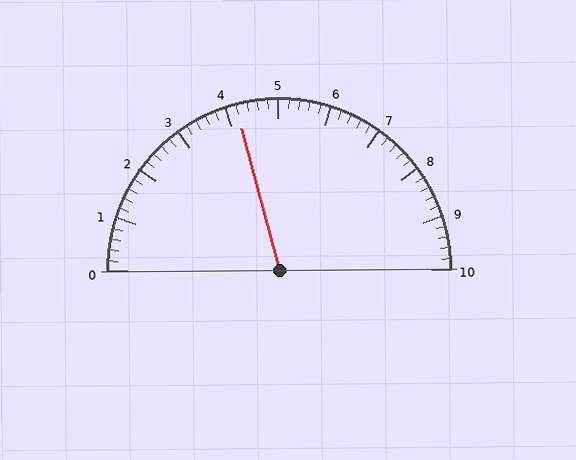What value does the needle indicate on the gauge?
The needle indicates approximately 4.2.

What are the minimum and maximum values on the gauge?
The gauge ranges from 0 to 10.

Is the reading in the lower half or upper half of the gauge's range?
The reading is in the lower half of the range (0 to 10).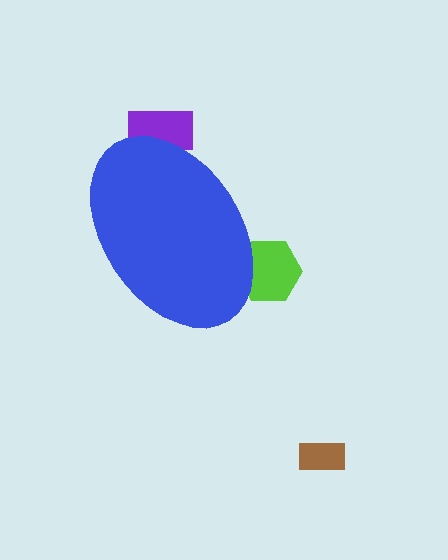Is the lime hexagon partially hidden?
Yes, the lime hexagon is partially hidden behind the blue ellipse.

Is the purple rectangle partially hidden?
Yes, the purple rectangle is partially hidden behind the blue ellipse.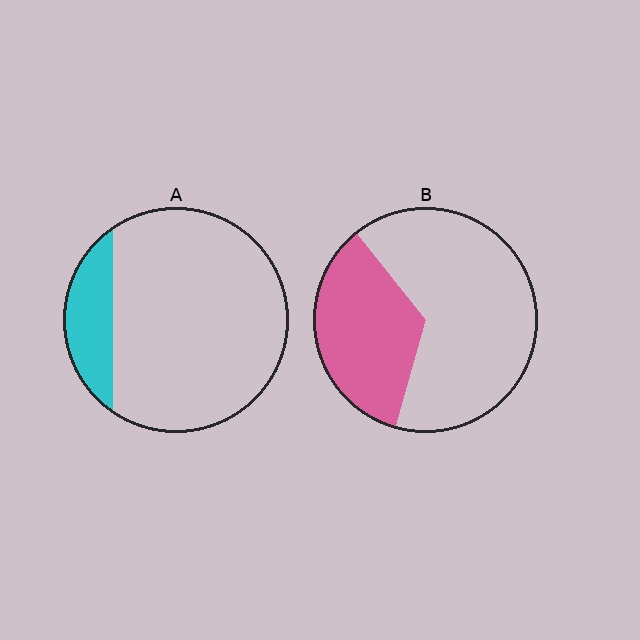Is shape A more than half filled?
No.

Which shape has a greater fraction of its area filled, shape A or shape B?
Shape B.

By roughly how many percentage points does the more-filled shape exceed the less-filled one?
By roughly 20 percentage points (B over A).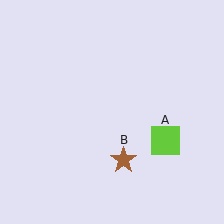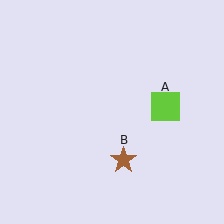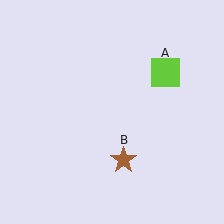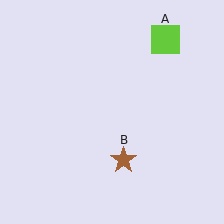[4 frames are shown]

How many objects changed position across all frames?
1 object changed position: lime square (object A).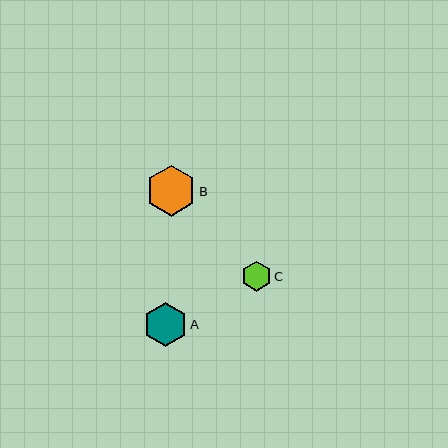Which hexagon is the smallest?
Hexagon C is the smallest with a size of approximately 30 pixels.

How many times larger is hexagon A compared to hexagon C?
Hexagon A is approximately 1.5 times the size of hexagon C.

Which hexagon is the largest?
Hexagon B is the largest with a size of approximately 51 pixels.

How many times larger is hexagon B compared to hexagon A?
Hexagon B is approximately 1.2 times the size of hexagon A.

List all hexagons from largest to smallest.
From largest to smallest: B, A, C.